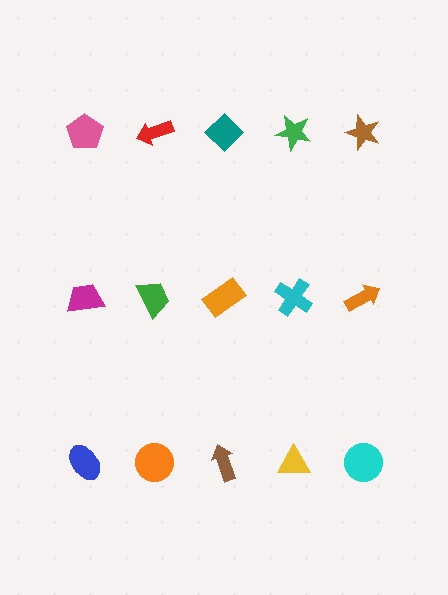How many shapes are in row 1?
5 shapes.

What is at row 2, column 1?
A magenta trapezoid.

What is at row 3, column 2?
An orange circle.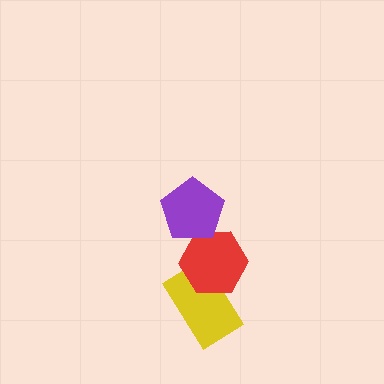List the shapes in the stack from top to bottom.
From top to bottom: the purple pentagon, the red hexagon, the yellow rectangle.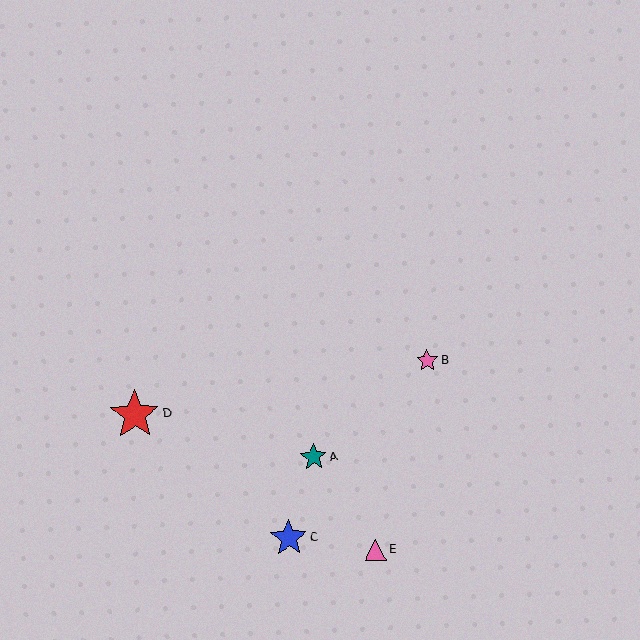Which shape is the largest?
The red star (labeled D) is the largest.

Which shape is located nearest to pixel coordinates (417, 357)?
The pink star (labeled B) at (427, 360) is nearest to that location.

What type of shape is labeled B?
Shape B is a pink star.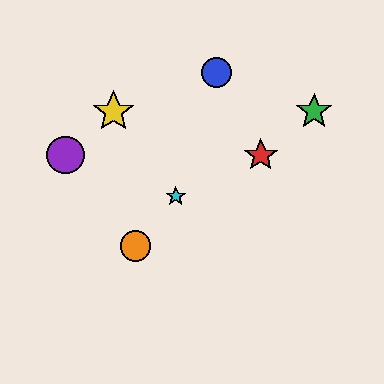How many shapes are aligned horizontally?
2 shapes (the red star, the purple circle) are aligned horizontally.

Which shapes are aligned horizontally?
The red star, the purple circle are aligned horizontally.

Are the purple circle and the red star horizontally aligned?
Yes, both are at y≈155.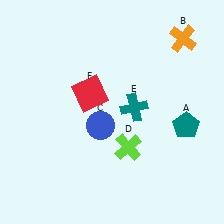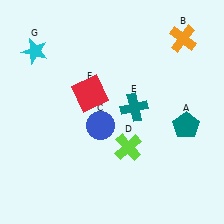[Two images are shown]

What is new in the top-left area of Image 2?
A cyan star (G) was added in the top-left area of Image 2.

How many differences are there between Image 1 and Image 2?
There is 1 difference between the two images.